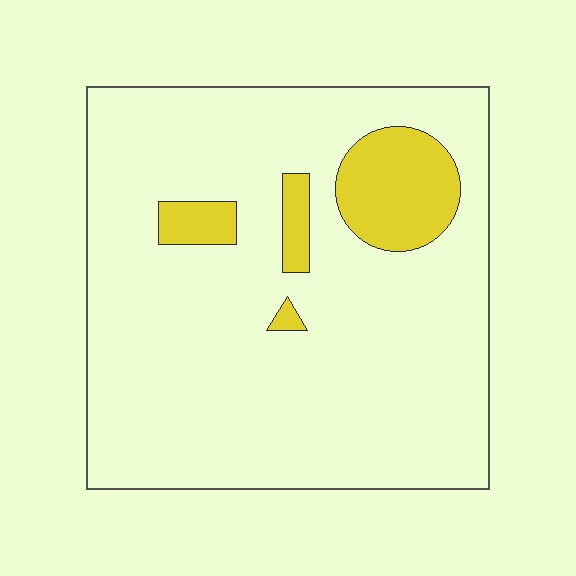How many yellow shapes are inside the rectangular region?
4.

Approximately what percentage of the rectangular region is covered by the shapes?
Approximately 10%.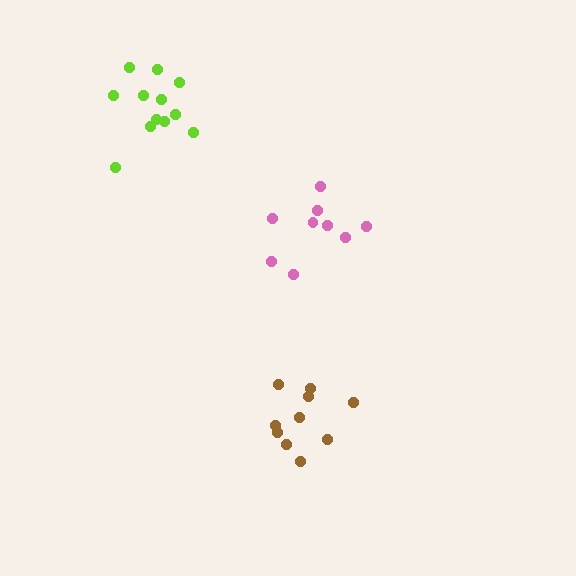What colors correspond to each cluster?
The clusters are colored: brown, lime, pink.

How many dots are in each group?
Group 1: 10 dots, Group 2: 12 dots, Group 3: 9 dots (31 total).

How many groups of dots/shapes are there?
There are 3 groups.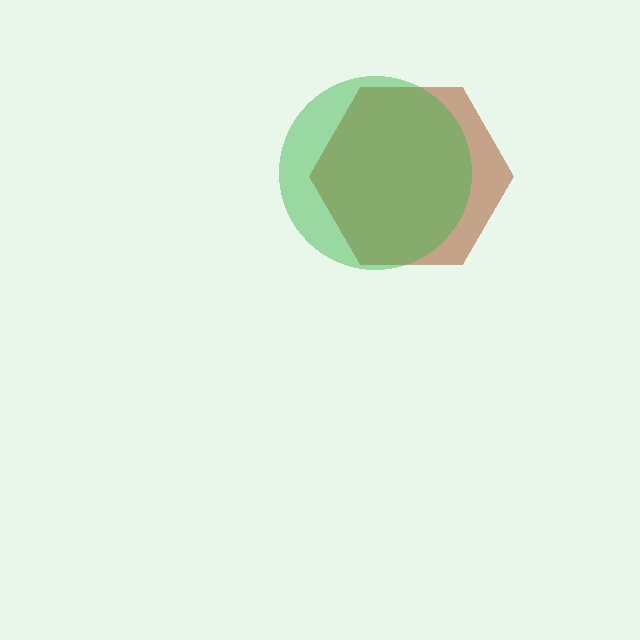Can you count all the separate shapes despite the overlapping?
Yes, there are 2 separate shapes.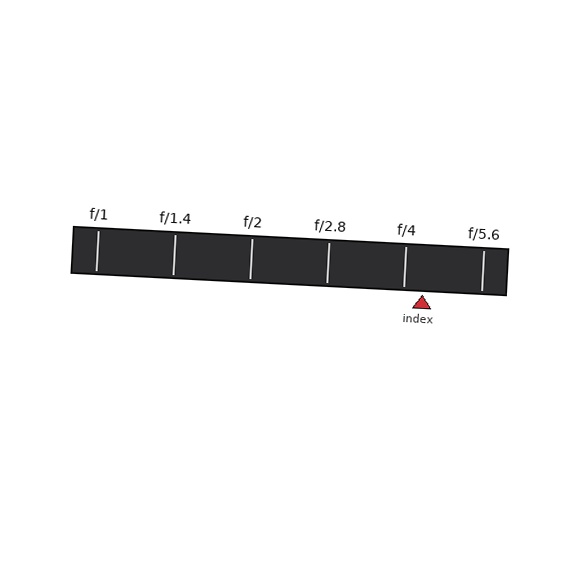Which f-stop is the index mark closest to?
The index mark is closest to f/4.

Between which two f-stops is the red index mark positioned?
The index mark is between f/4 and f/5.6.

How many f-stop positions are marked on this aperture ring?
There are 6 f-stop positions marked.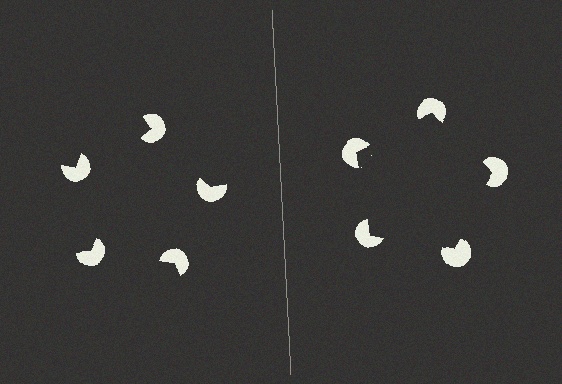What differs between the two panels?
The pac-man discs are positioned identically on both sides; only the wedge orientations differ. On the right they align to a pentagon; on the left they are misaligned.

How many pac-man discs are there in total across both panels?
10 — 5 on each side.